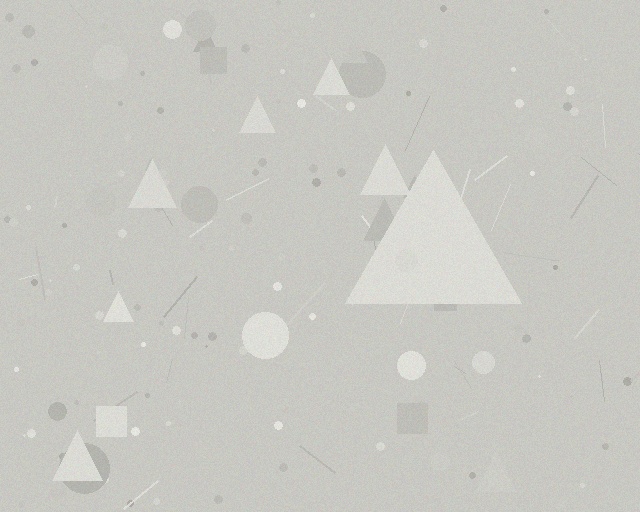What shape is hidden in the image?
A triangle is hidden in the image.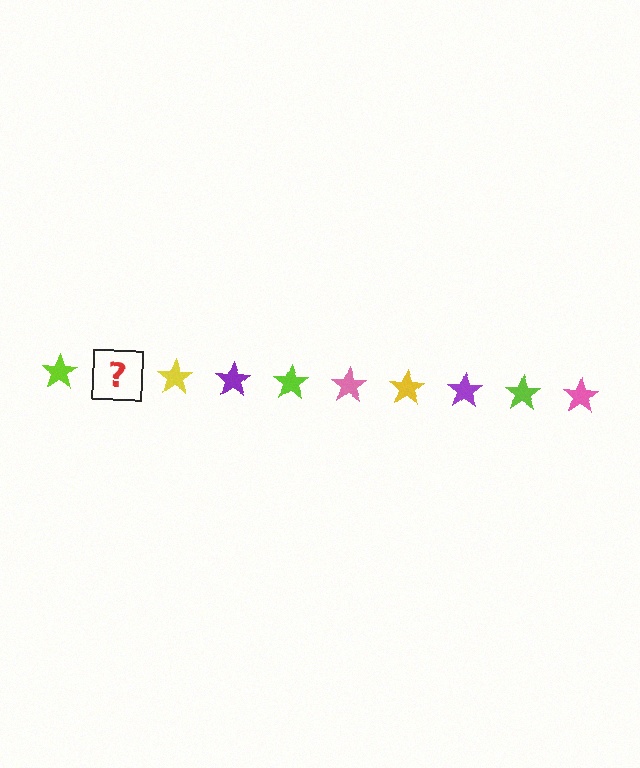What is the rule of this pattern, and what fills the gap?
The rule is that the pattern cycles through lime, pink, yellow, purple stars. The gap should be filled with a pink star.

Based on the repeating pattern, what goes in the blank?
The blank should be a pink star.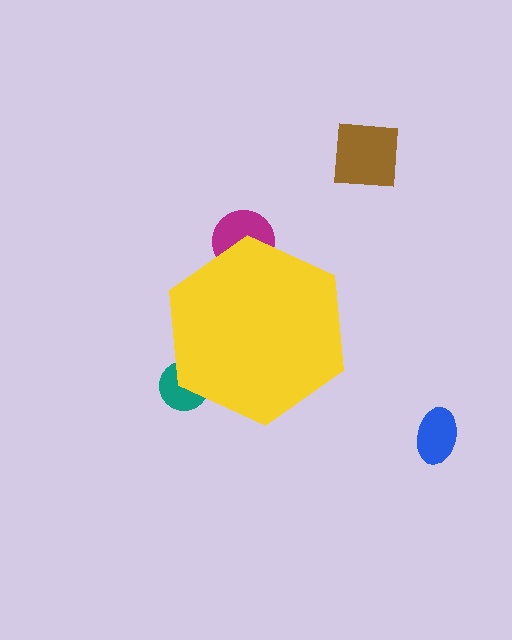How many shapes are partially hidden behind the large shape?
2 shapes are partially hidden.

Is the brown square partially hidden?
No, the brown square is fully visible.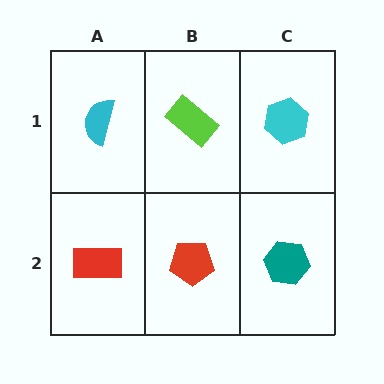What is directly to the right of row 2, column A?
A red pentagon.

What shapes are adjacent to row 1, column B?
A red pentagon (row 2, column B), a cyan semicircle (row 1, column A), a cyan hexagon (row 1, column C).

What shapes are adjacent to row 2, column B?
A lime rectangle (row 1, column B), a red rectangle (row 2, column A), a teal hexagon (row 2, column C).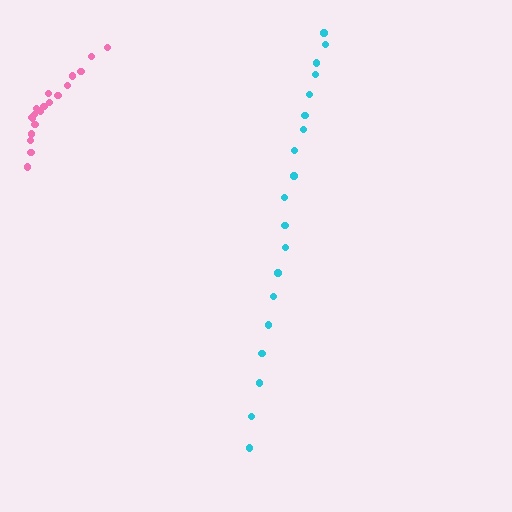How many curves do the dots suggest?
There are 2 distinct paths.